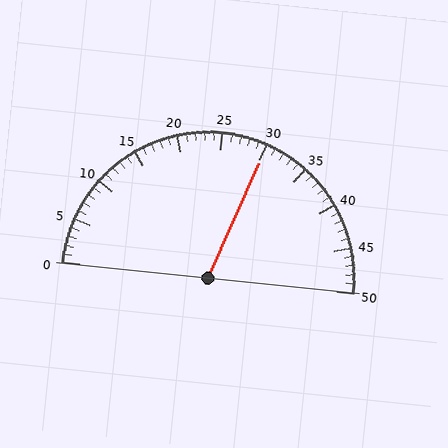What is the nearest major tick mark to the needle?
The nearest major tick mark is 30.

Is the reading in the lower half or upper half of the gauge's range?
The reading is in the upper half of the range (0 to 50).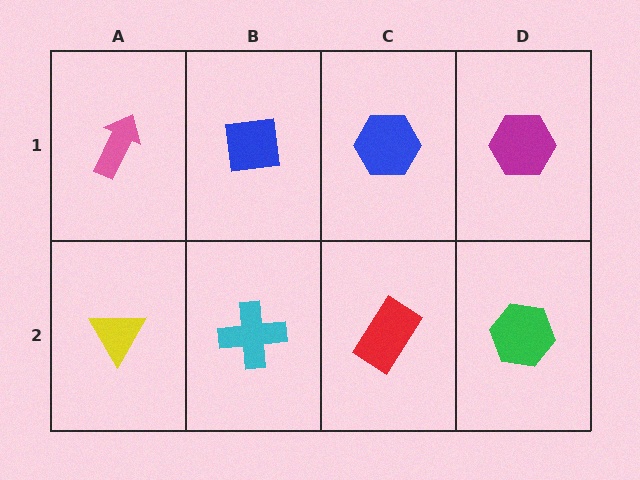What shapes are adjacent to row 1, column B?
A cyan cross (row 2, column B), a pink arrow (row 1, column A), a blue hexagon (row 1, column C).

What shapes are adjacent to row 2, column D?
A magenta hexagon (row 1, column D), a red rectangle (row 2, column C).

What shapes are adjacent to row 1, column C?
A red rectangle (row 2, column C), a blue square (row 1, column B), a magenta hexagon (row 1, column D).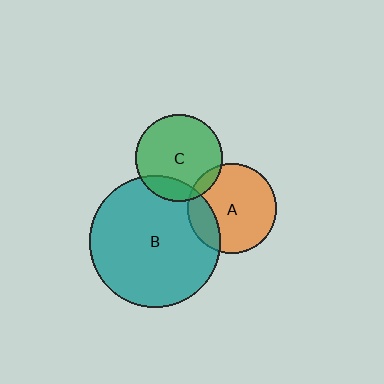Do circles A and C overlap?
Yes.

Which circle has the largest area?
Circle B (teal).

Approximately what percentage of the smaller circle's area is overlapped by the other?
Approximately 10%.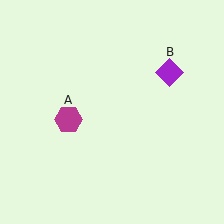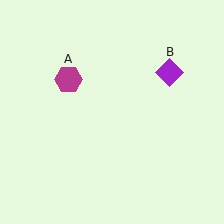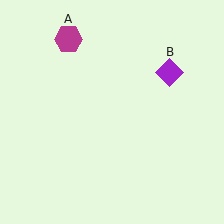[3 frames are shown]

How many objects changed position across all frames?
1 object changed position: magenta hexagon (object A).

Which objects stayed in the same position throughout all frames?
Purple diamond (object B) remained stationary.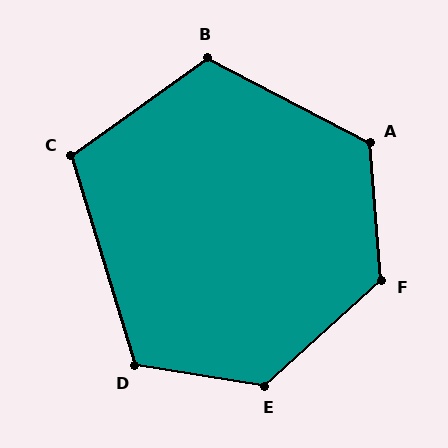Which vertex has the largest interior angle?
E, at approximately 129 degrees.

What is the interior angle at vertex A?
Approximately 122 degrees (obtuse).